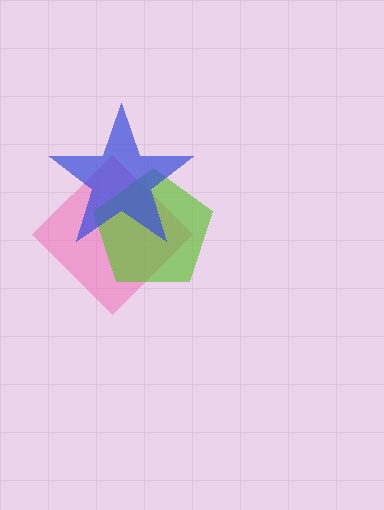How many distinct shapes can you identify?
There are 3 distinct shapes: a pink diamond, a lime pentagon, a blue star.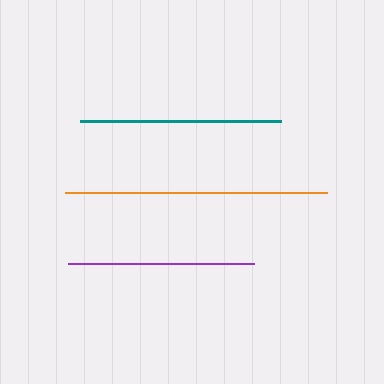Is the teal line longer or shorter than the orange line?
The orange line is longer than the teal line.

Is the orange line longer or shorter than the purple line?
The orange line is longer than the purple line.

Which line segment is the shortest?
The purple line is the shortest at approximately 186 pixels.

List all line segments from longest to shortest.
From longest to shortest: orange, teal, purple.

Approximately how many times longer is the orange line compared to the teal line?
The orange line is approximately 1.3 times the length of the teal line.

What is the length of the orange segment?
The orange segment is approximately 261 pixels long.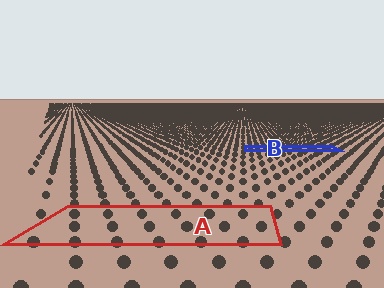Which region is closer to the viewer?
Region A is closer. The texture elements there are larger and more spread out.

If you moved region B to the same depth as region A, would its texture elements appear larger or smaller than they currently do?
They would appear larger. At a closer depth, the same texture elements are projected at a bigger on-screen size.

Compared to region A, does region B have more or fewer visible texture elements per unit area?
Region B has more texture elements per unit area — they are packed more densely because it is farther away.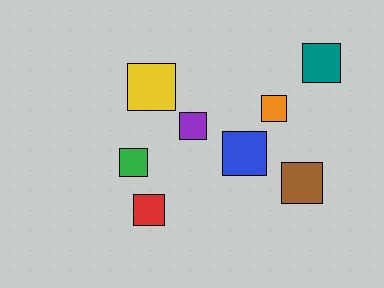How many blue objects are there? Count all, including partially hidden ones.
There is 1 blue object.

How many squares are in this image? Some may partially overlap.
There are 8 squares.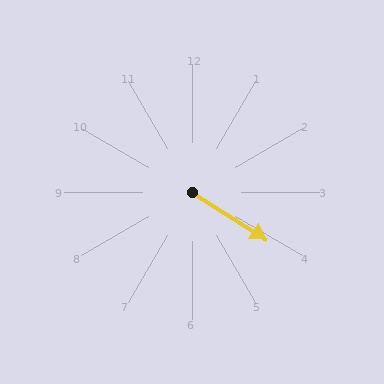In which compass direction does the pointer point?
Southeast.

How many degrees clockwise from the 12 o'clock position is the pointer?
Approximately 122 degrees.